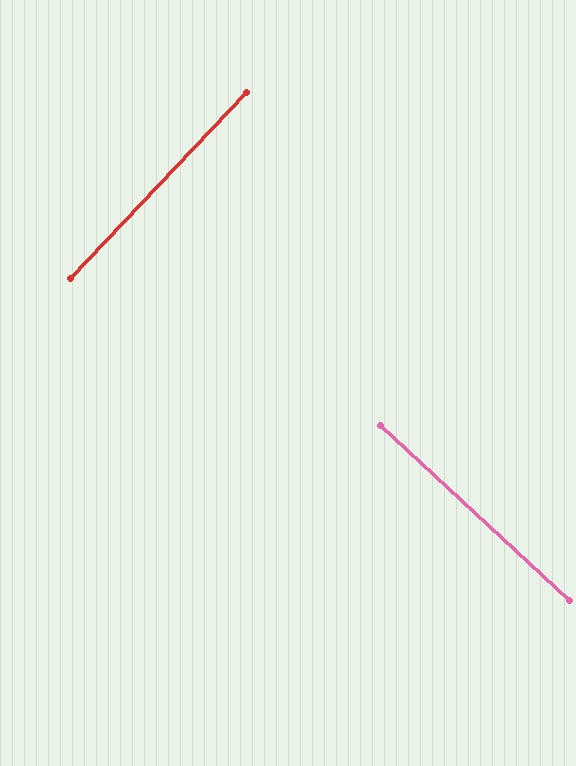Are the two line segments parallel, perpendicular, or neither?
Perpendicular — they meet at approximately 89°.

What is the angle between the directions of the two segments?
Approximately 89 degrees.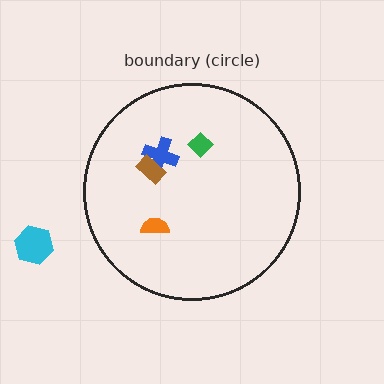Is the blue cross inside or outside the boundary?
Inside.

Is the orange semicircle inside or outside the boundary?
Inside.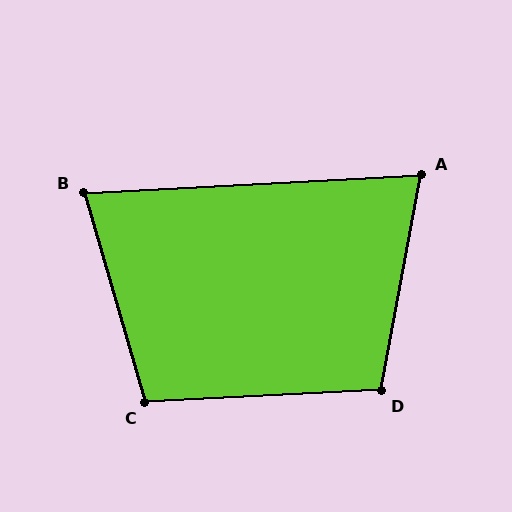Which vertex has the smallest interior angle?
A, at approximately 77 degrees.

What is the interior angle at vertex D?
Approximately 103 degrees (obtuse).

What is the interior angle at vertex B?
Approximately 77 degrees (acute).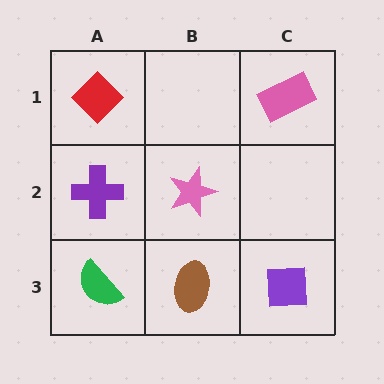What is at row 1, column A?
A red diamond.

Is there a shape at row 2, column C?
No, that cell is empty.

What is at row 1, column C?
A pink rectangle.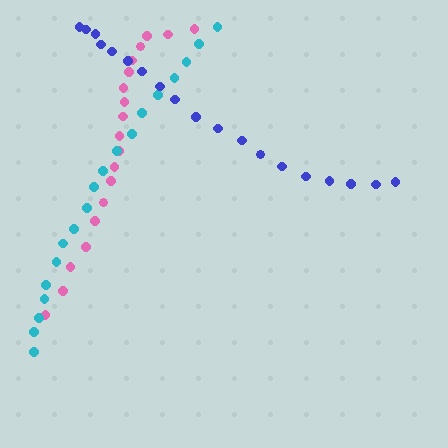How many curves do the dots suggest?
There are 3 distinct paths.